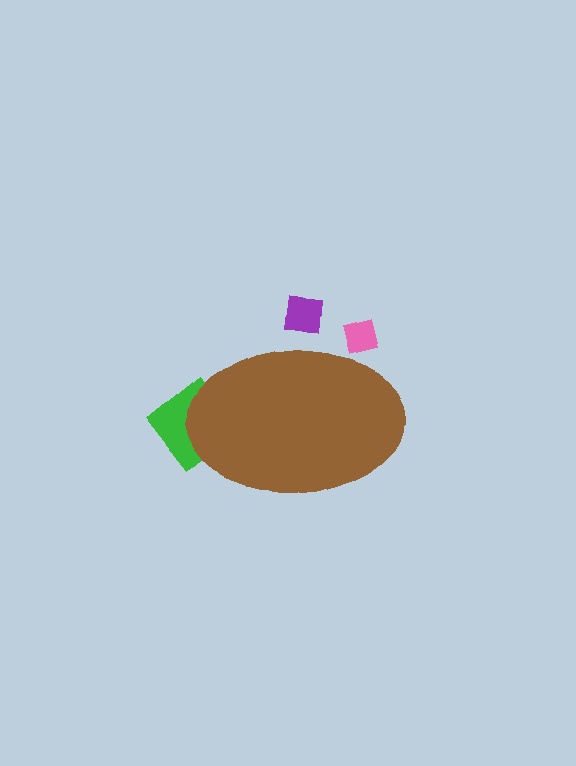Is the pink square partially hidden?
Yes, the pink square is partially hidden behind the brown ellipse.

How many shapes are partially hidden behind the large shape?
3 shapes are partially hidden.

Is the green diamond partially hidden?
Yes, the green diamond is partially hidden behind the brown ellipse.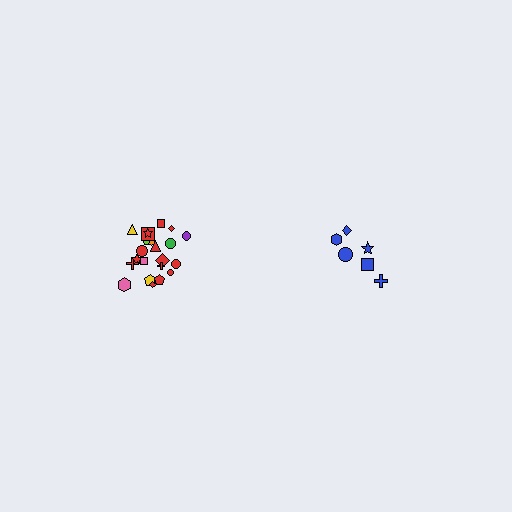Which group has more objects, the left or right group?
The left group.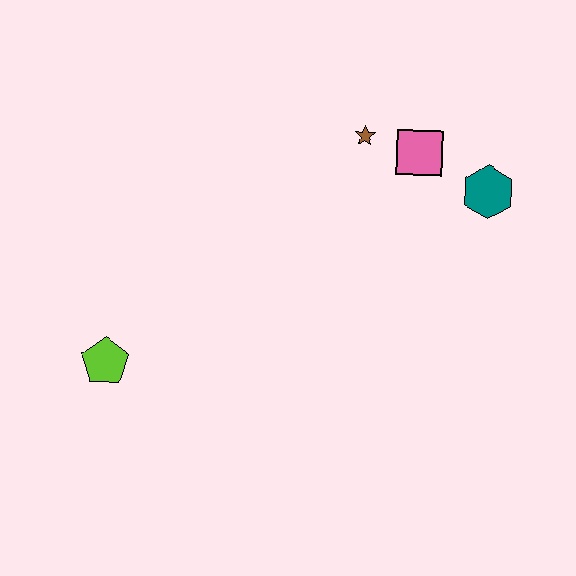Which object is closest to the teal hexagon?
The pink square is closest to the teal hexagon.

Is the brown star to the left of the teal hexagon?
Yes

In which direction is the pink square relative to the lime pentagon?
The pink square is to the right of the lime pentagon.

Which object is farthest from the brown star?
The lime pentagon is farthest from the brown star.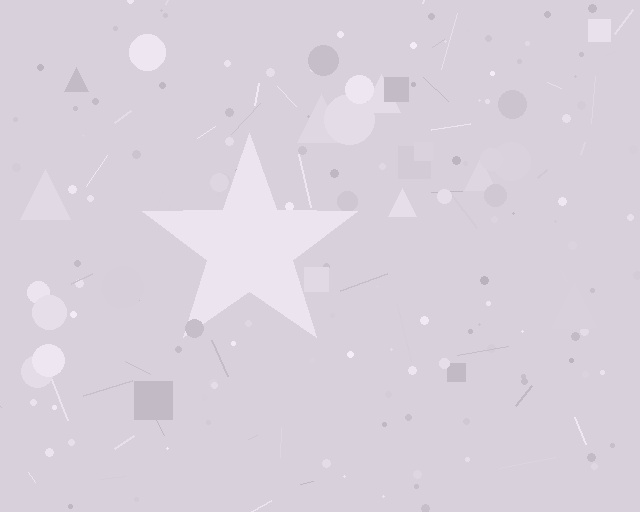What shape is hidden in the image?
A star is hidden in the image.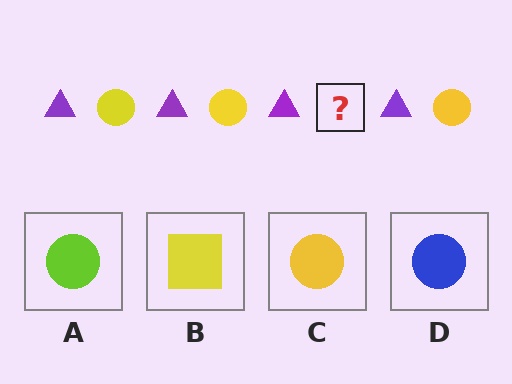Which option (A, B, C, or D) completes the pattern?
C.